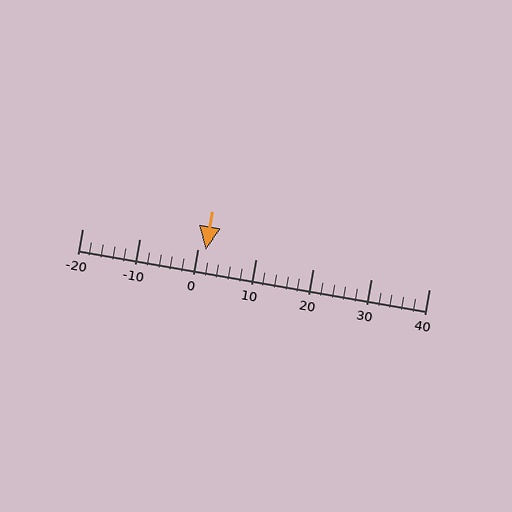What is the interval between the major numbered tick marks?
The major tick marks are spaced 10 units apart.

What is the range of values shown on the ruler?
The ruler shows values from -20 to 40.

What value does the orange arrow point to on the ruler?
The orange arrow points to approximately 1.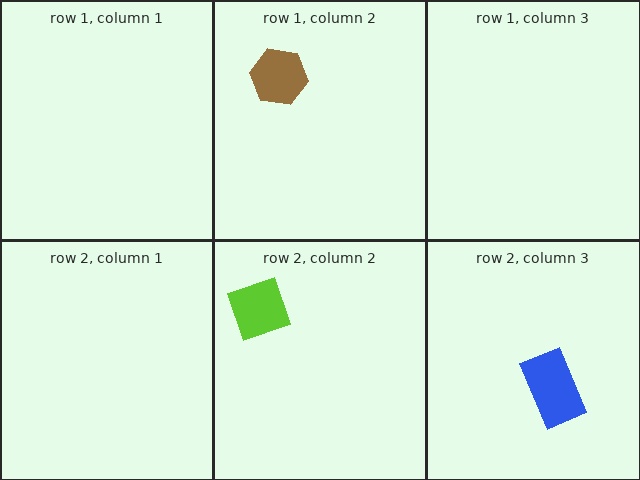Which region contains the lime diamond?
The row 2, column 2 region.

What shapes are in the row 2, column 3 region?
The blue rectangle.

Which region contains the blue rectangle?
The row 2, column 3 region.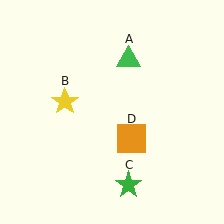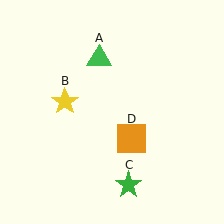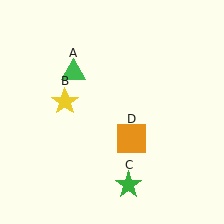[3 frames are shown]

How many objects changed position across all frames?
1 object changed position: green triangle (object A).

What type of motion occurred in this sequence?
The green triangle (object A) rotated counterclockwise around the center of the scene.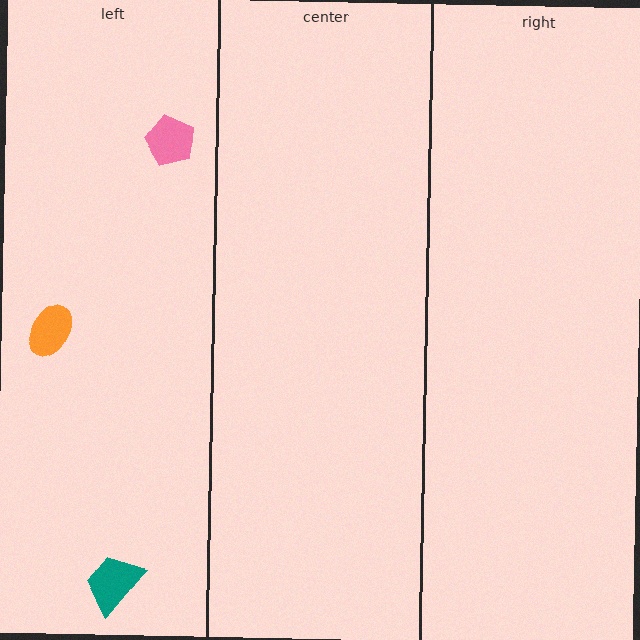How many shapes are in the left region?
3.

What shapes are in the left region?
The teal trapezoid, the pink pentagon, the orange ellipse.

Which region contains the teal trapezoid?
The left region.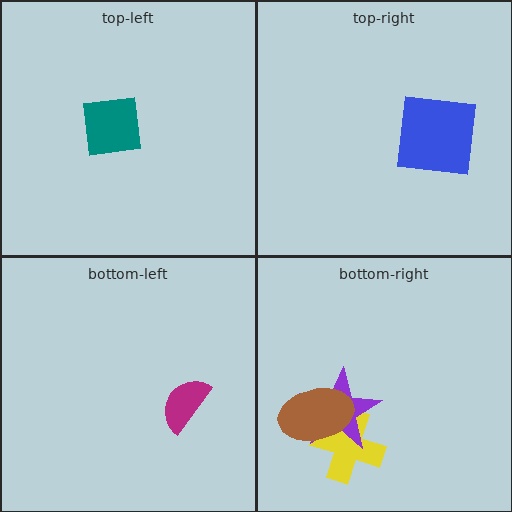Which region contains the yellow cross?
The bottom-right region.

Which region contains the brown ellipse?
The bottom-right region.